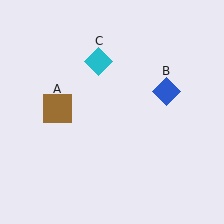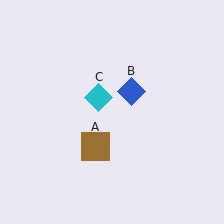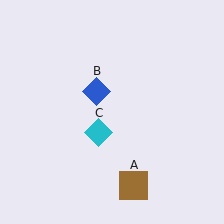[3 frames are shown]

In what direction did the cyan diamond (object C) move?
The cyan diamond (object C) moved down.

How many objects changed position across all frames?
3 objects changed position: brown square (object A), blue diamond (object B), cyan diamond (object C).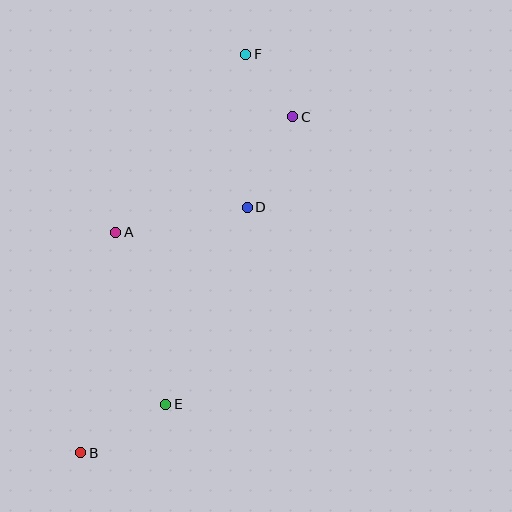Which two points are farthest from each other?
Points B and F are farthest from each other.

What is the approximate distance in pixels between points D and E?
The distance between D and E is approximately 213 pixels.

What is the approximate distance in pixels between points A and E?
The distance between A and E is approximately 179 pixels.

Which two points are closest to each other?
Points C and F are closest to each other.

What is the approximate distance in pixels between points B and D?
The distance between B and D is approximately 297 pixels.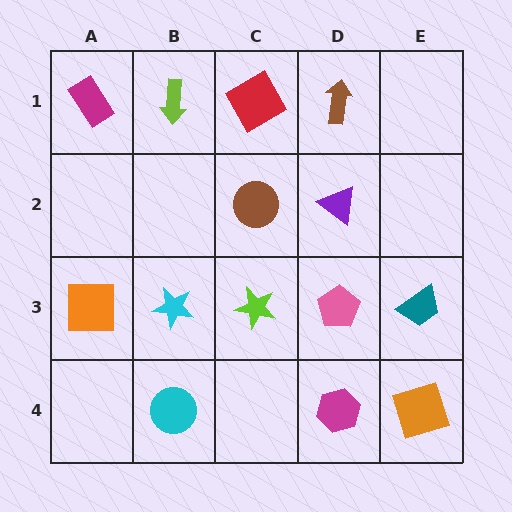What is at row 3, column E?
A teal trapezoid.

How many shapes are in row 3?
5 shapes.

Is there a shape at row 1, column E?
No, that cell is empty.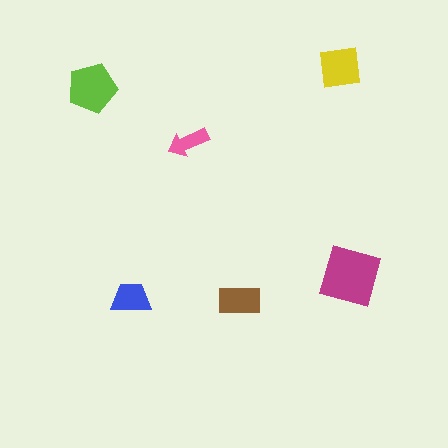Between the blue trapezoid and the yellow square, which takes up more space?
The yellow square.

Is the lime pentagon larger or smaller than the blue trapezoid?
Larger.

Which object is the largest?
The magenta square.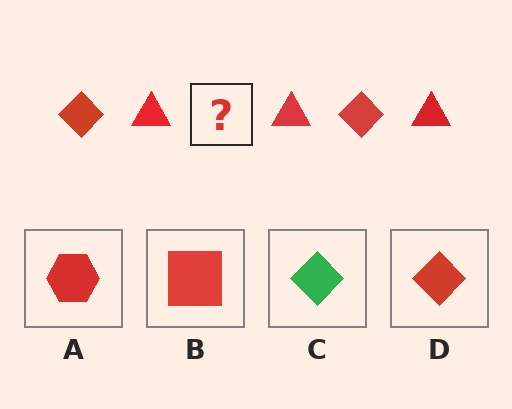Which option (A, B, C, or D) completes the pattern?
D.